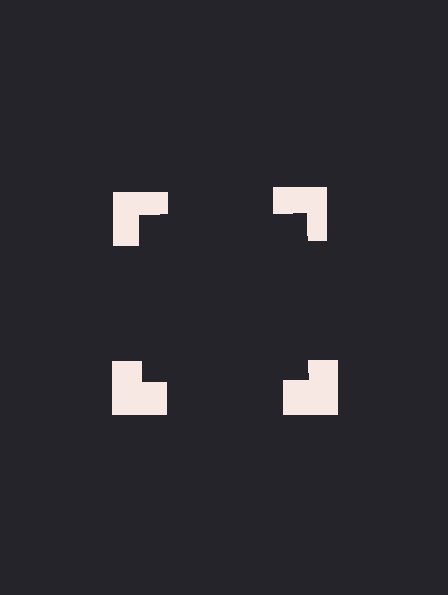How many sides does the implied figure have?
4 sides.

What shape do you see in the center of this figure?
An illusory square — its edges are inferred from the aligned wedge cuts in the notched squares, not physically drawn.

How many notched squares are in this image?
There are 4 — one at each vertex of the illusory square.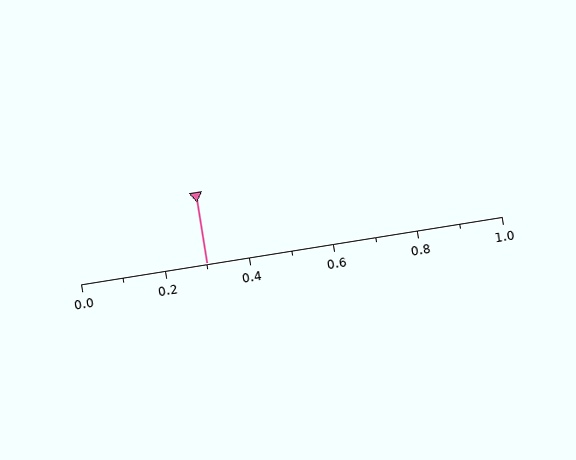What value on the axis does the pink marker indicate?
The marker indicates approximately 0.3.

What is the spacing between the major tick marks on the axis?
The major ticks are spaced 0.2 apart.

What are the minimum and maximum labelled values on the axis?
The axis runs from 0.0 to 1.0.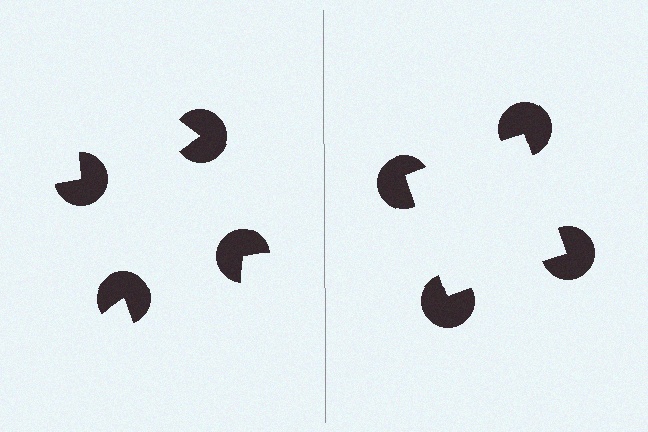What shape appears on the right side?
An illusory square.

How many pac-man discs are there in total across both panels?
8 — 4 on each side.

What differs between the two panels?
The pac-man discs are positioned identically on both sides; only the wedge orientations differ. On the right they align to a square; on the left they are misaligned.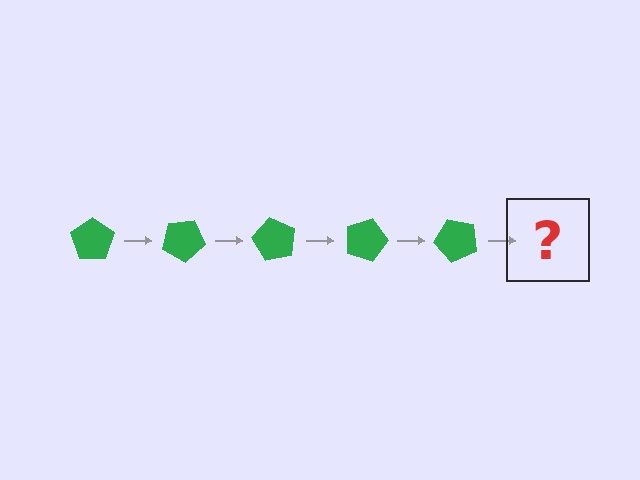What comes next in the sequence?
The next element should be a green pentagon rotated 150 degrees.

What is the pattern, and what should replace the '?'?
The pattern is that the pentagon rotates 30 degrees each step. The '?' should be a green pentagon rotated 150 degrees.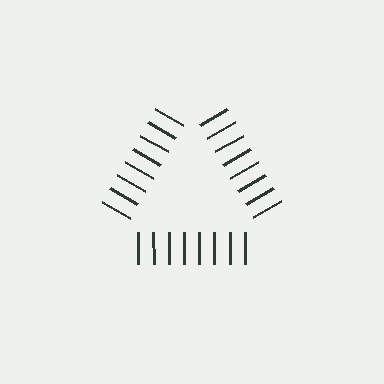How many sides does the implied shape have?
3 sides — the line-ends trace a triangle.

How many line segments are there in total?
24 — 8 along each of the 3 edges.